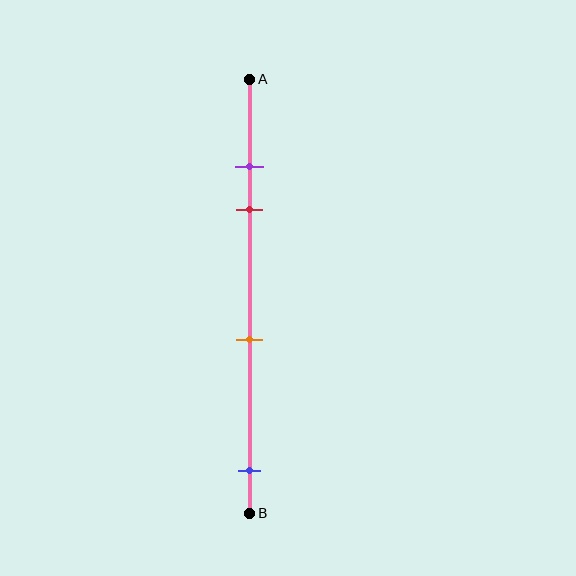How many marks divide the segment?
There are 4 marks dividing the segment.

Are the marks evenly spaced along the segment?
No, the marks are not evenly spaced.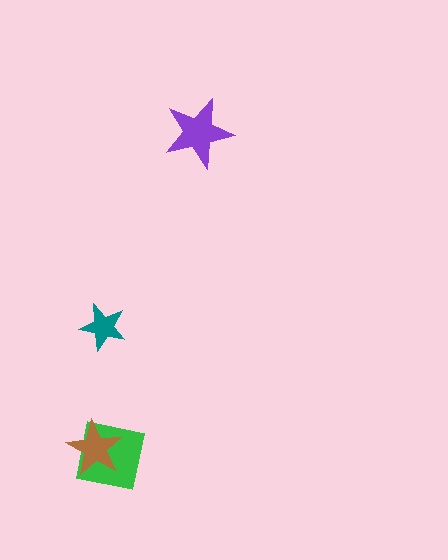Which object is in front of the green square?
The brown star is in front of the green square.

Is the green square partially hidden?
Yes, it is partially covered by another shape.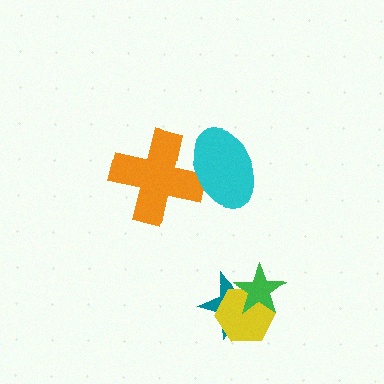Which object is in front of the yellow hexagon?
The green star is in front of the yellow hexagon.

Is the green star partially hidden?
No, no other shape covers it.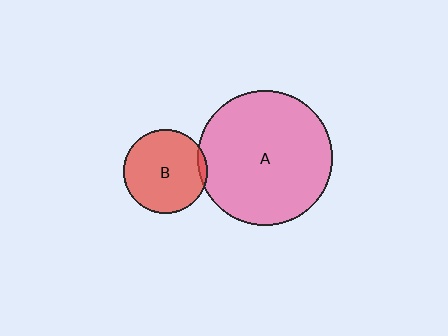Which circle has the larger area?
Circle A (pink).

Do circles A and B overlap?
Yes.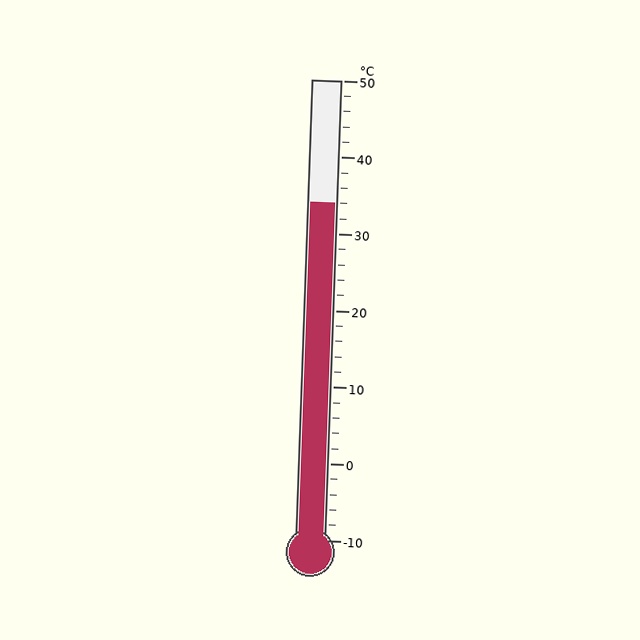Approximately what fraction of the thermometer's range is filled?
The thermometer is filled to approximately 75% of its range.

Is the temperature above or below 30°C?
The temperature is above 30°C.